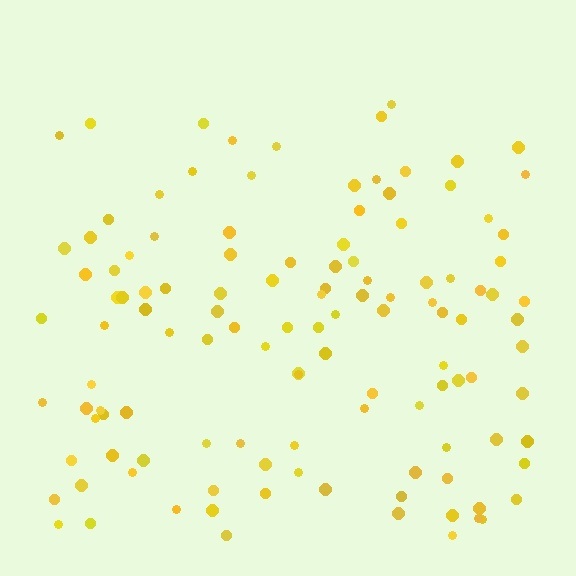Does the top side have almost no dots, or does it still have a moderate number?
Still a moderate number, just noticeably fewer than the bottom.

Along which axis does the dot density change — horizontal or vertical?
Vertical.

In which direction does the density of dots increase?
From top to bottom, with the bottom side densest.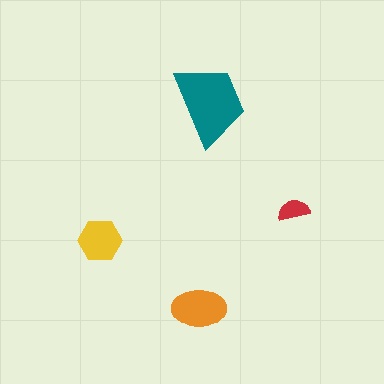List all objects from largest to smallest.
The teal trapezoid, the orange ellipse, the yellow hexagon, the red semicircle.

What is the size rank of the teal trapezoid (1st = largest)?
1st.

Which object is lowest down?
The orange ellipse is bottommost.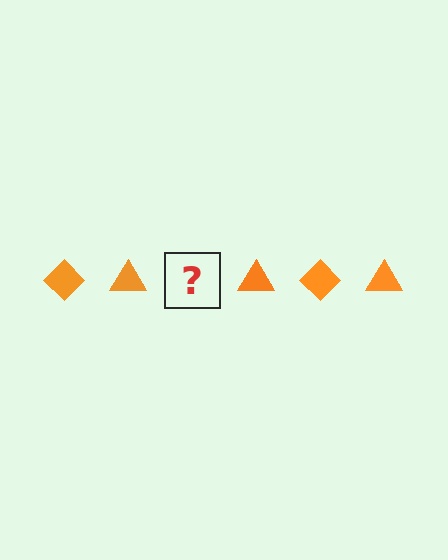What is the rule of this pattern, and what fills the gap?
The rule is that the pattern cycles through diamond, triangle shapes in orange. The gap should be filled with an orange diamond.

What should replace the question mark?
The question mark should be replaced with an orange diamond.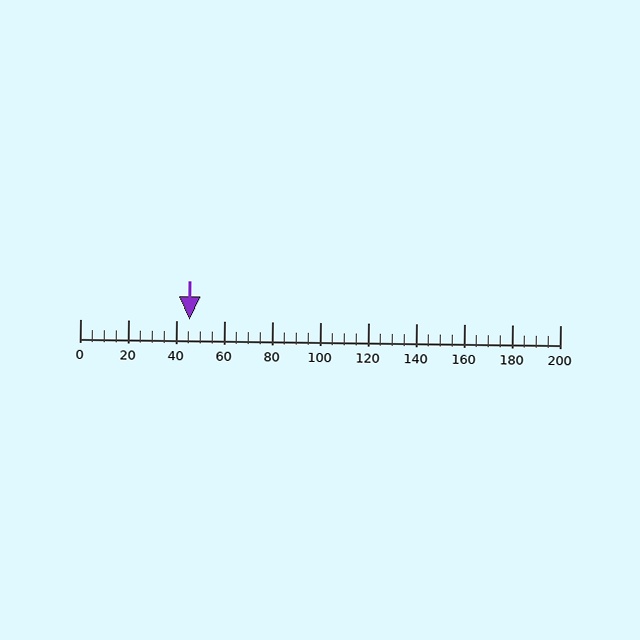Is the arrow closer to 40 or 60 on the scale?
The arrow is closer to 40.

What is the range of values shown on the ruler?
The ruler shows values from 0 to 200.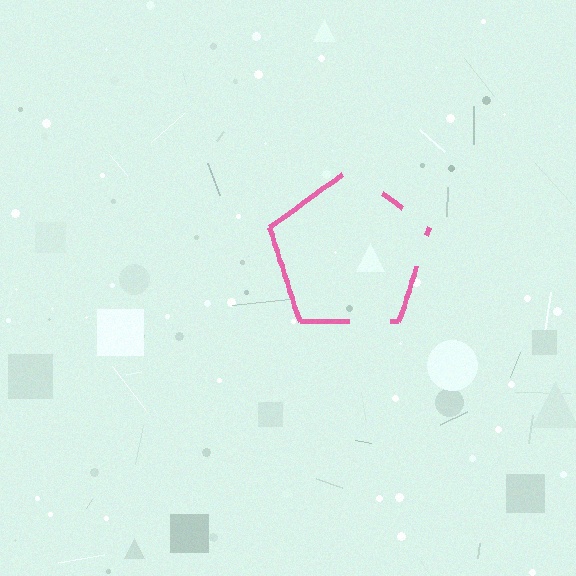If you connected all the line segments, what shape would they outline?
They would outline a pentagon.